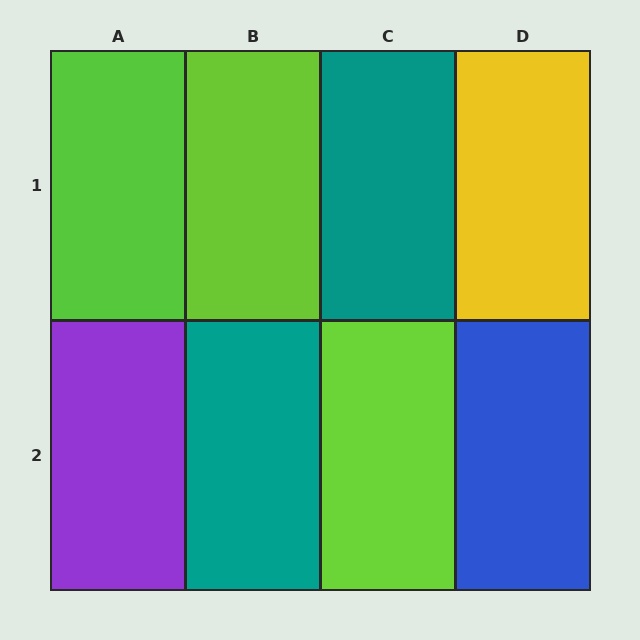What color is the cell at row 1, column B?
Lime.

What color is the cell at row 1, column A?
Lime.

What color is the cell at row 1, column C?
Teal.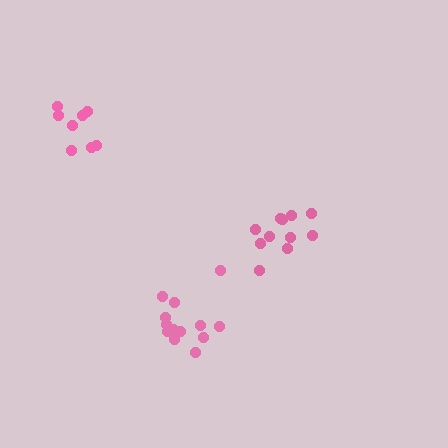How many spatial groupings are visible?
There are 3 spatial groupings.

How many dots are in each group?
Group 1: 11 dots, Group 2: 8 dots, Group 3: 13 dots (32 total).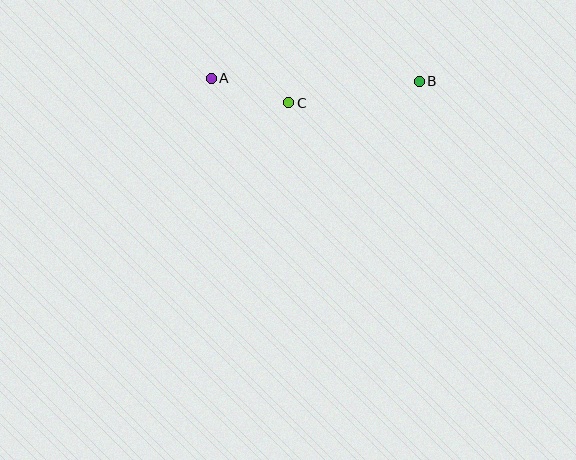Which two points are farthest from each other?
Points A and B are farthest from each other.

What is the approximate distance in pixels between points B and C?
The distance between B and C is approximately 132 pixels.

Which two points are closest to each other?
Points A and C are closest to each other.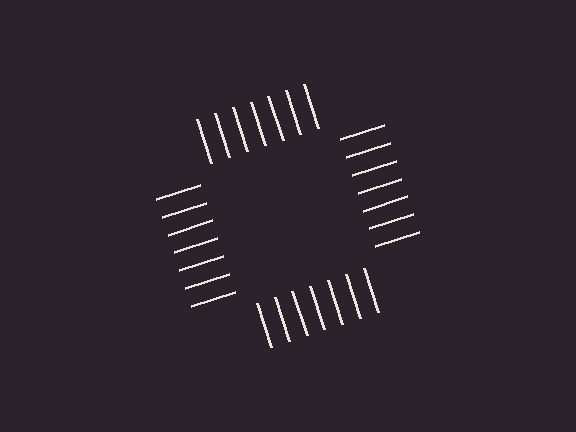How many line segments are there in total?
28 — 7 along each of the 4 edges.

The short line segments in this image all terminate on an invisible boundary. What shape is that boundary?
An illusory square — the line segments terminate on its edges but no continuous stroke is drawn.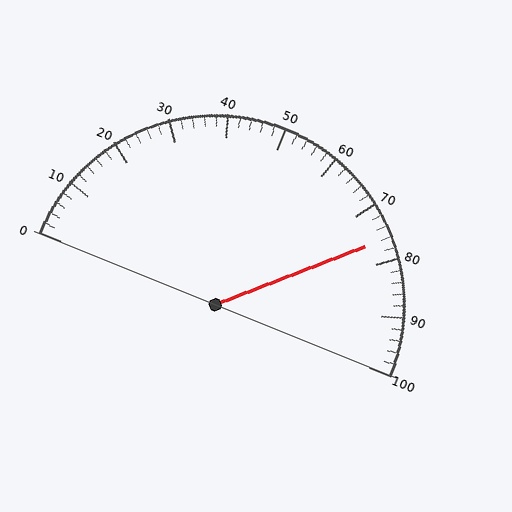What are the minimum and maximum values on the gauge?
The gauge ranges from 0 to 100.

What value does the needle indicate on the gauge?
The needle indicates approximately 76.